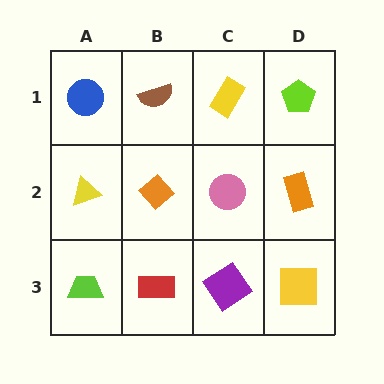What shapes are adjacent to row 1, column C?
A pink circle (row 2, column C), a brown semicircle (row 1, column B), a lime pentagon (row 1, column D).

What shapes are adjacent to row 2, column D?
A lime pentagon (row 1, column D), a yellow square (row 3, column D), a pink circle (row 2, column C).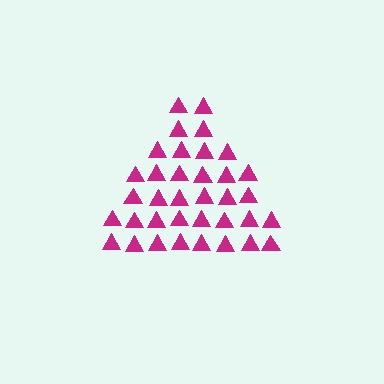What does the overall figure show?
The overall figure shows a triangle.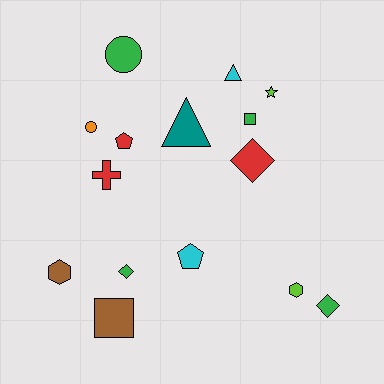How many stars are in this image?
There is 1 star.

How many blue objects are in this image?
There are no blue objects.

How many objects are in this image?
There are 15 objects.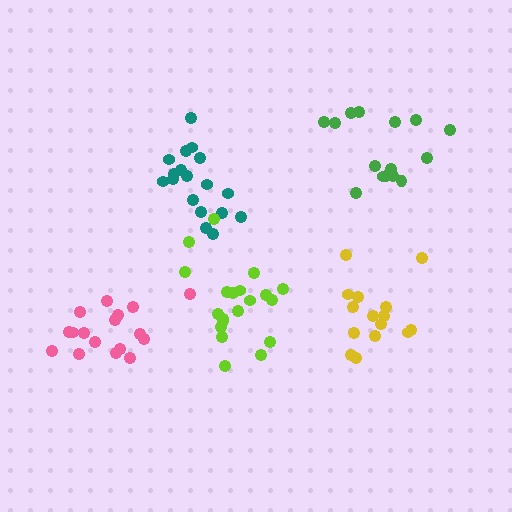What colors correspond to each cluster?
The clusters are colored: green, teal, lime, pink, yellow.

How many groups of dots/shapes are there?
There are 5 groups.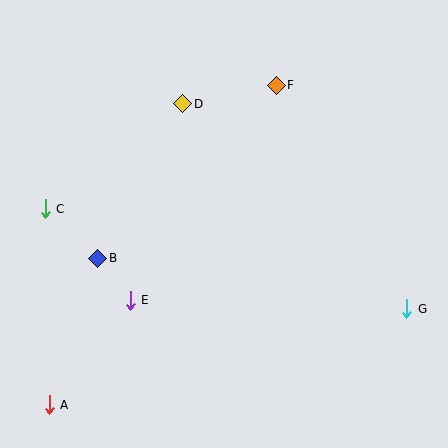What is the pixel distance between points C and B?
The distance between C and B is 72 pixels.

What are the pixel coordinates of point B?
Point B is at (98, 258).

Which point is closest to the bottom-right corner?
Point G is closest to the bottom-right corner.